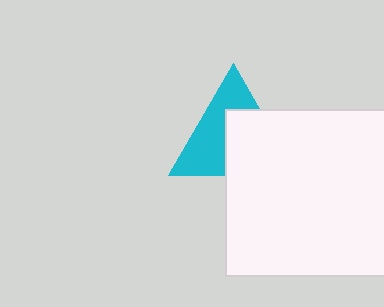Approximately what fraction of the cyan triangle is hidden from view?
Roughly 48% of the cyan triangle is hidden behind the white square.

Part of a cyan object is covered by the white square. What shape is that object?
It is a triangle.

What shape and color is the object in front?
The object in front is a white square.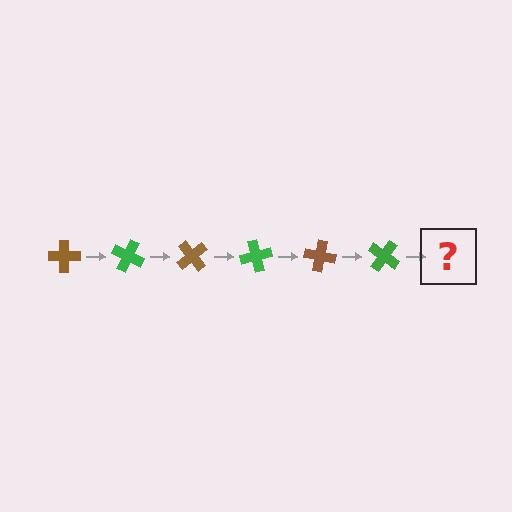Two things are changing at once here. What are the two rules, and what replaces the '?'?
The two rules are that it rotates 25 degrees each step and the color cycles through brown and green. The '?' should be a brown cross, rotated 150 degrees from the start.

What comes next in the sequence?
The next element should be a brown cross, rotated 150 degrees from the start.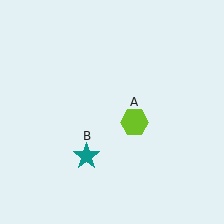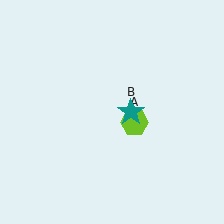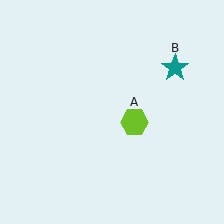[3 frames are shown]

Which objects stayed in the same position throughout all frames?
Lime hexagon (object A) remained stationary.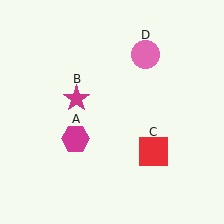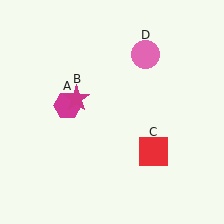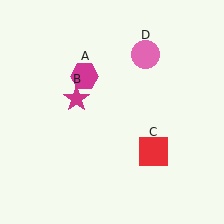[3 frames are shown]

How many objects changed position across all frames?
1 object changed position: magenta hexagon (object A).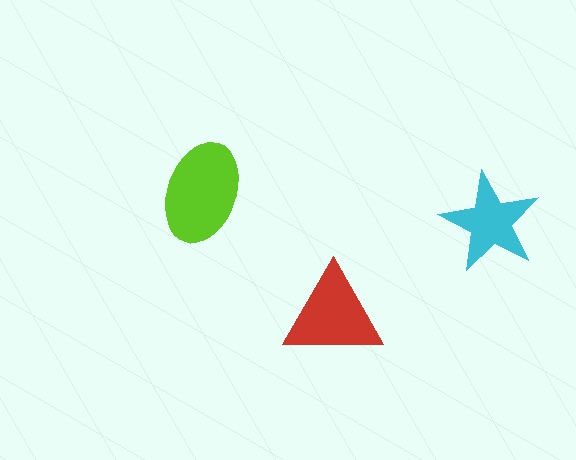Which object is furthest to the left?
The lime ellipse is leftmost.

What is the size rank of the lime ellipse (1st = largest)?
1st.